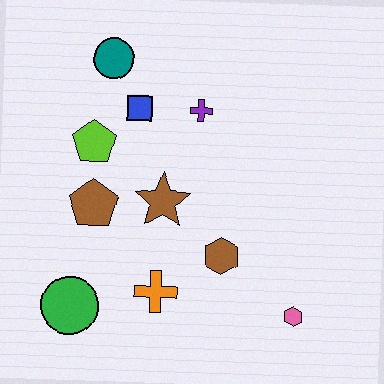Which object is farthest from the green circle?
The teal circle is farthest from the green circle.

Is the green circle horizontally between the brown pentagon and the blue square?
No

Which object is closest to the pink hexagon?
The brown hexagon is closest to the pink hexagon.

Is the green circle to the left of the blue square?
Yes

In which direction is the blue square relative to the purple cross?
The blue square is to the left of the purple cross.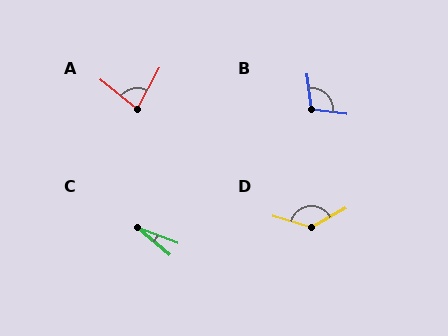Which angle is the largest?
D, at approximately 135 degrees.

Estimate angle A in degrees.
Approximately 79 degrees.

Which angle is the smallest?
C, at approximately 19 degrees.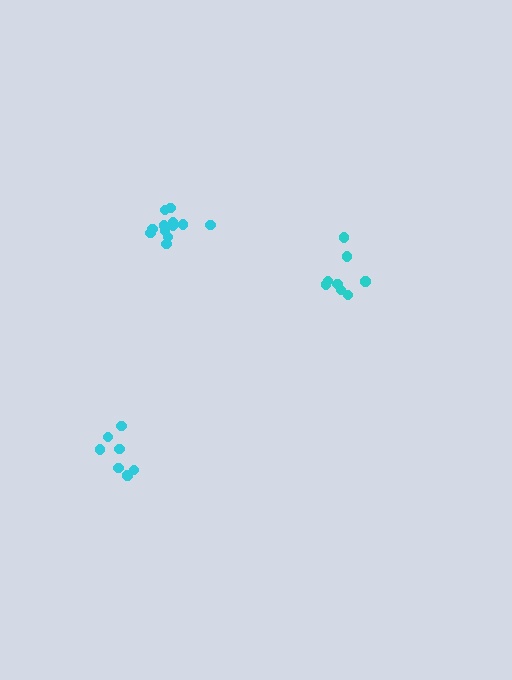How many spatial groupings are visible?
There are 3 spatial groupings.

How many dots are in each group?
Group 1: 12 dots, Group 2: 8 dots, Group 3: 7 dots (27 total).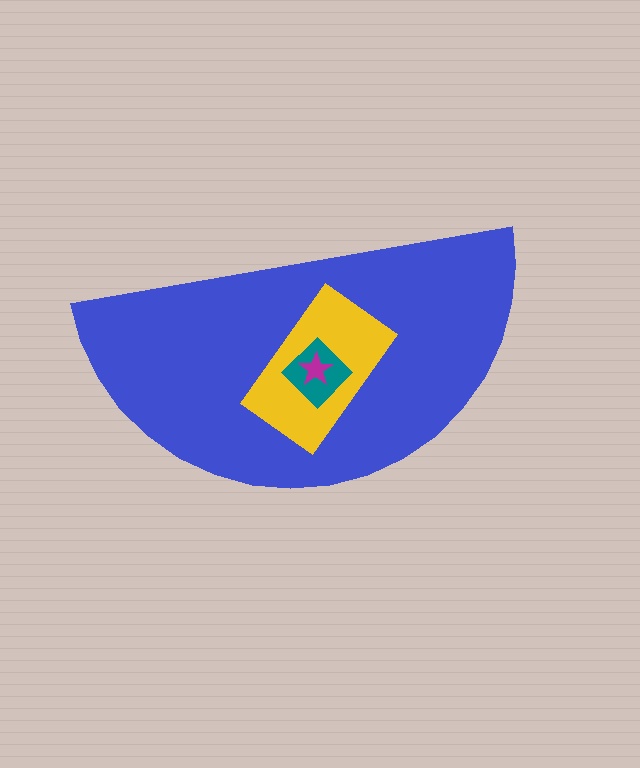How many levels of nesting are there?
4.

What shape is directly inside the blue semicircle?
The yellow rectangle.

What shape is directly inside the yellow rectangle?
The teal diamond.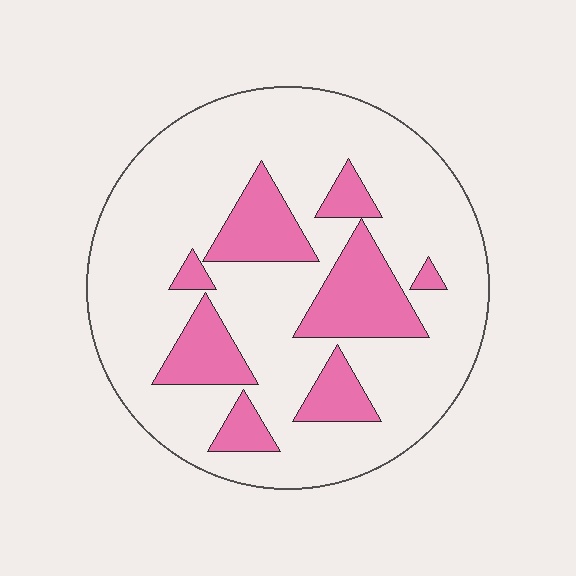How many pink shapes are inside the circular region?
8.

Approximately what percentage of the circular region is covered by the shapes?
Approximately 25%.